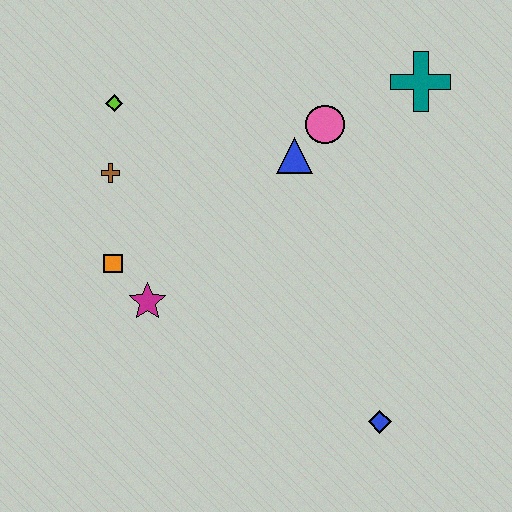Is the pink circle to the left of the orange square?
No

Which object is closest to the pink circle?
The blue triangle is closest to the pink circle.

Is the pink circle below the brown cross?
No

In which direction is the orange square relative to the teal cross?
The orange square is to the left of the teal cross.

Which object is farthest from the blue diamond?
The lime diamond is farthest from the blue diamond.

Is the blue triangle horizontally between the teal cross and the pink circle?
No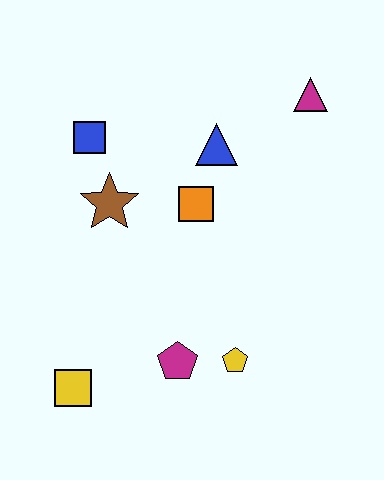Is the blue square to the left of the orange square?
Yes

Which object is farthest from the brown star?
The magenta triangle is farthest from the brown star.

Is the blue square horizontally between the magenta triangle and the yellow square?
Yes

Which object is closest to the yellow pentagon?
The magenta pentagon is closest to the yellow pentagon.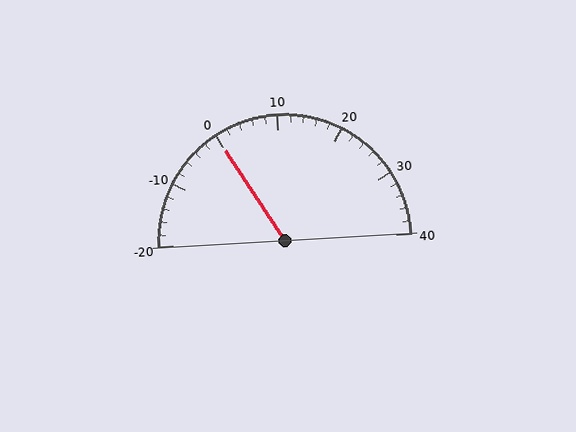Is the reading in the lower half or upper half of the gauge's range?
The reading is in the lower half of the range (-20 to 40).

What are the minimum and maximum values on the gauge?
The gauge ranges from -20 to 40.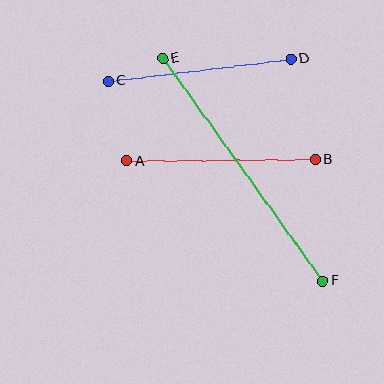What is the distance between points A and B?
The distance is approximately 188 pixels.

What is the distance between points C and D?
The distance is approximately 184 pixels.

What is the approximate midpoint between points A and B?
The midpoint is at approximately (221, 160) pixels.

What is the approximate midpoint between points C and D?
The midpoint is at approximately (200, 70) pixels.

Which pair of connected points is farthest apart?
Points E and F are farthest apart.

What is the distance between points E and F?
The distance is approximately 274 pixels.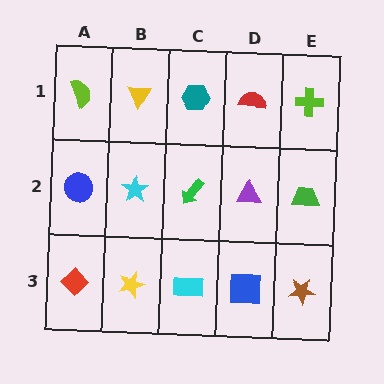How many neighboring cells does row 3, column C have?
3.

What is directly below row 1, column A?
A blue circle.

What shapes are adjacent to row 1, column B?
A cyan star (row 2, column B), a lime semicircle (row 1, column A), a teal hexagon (row 1, column C).